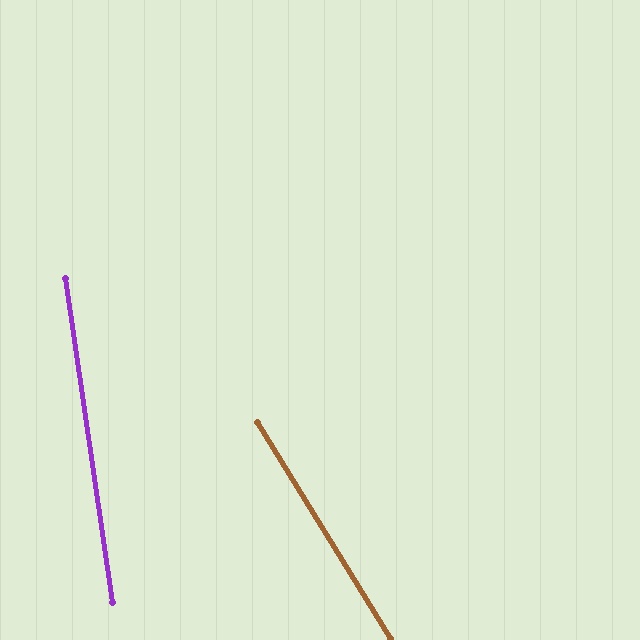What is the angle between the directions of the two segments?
Approximately 23 degrees.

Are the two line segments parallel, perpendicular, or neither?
Neither parallel nor perpendicular — they differ by about 23°.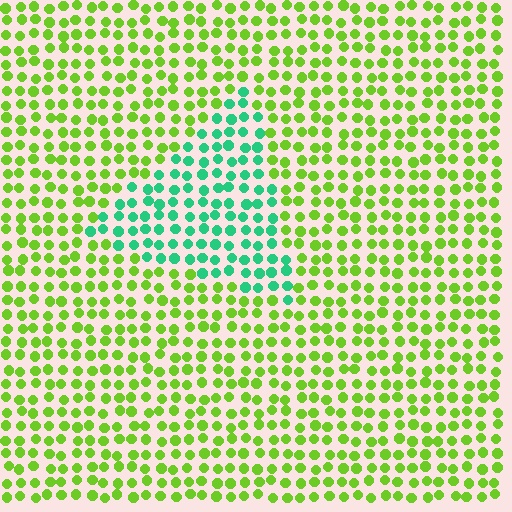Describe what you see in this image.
The image is filled with small lime elements in a uniform arrangement. A triangle-shaped region is visible where the elements are tinted to a slightly different hue, forming a subtle color boundary.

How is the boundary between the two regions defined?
The boundary is defined purely by a slight shift in hue (about 58 degrees). Spacing, size, and orientation are identical on both sides.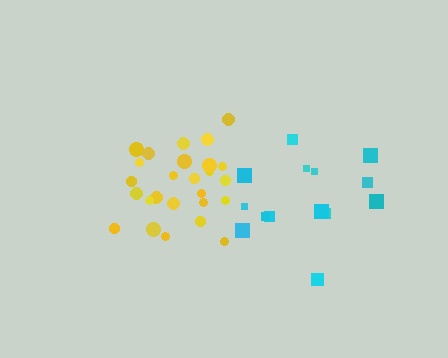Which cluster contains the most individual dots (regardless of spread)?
Yellow (26).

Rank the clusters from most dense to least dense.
yellow, cyan.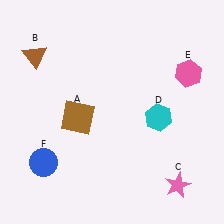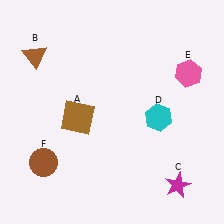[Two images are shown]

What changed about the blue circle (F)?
In Image 1, F is blue. In Image 2, it changed to brown.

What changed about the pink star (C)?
In Image 1, C is pink. In Image 2, it changed to magenta.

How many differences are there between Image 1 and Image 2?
There are 2 differences between the two images.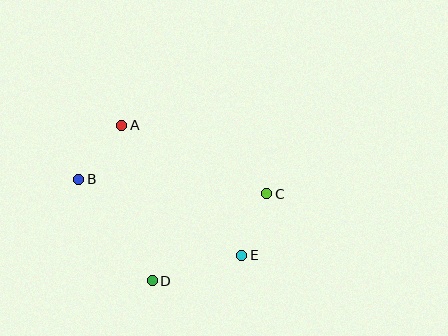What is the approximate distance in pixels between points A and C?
The distance between A and C is approximately 160 pixels.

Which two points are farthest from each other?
Points B and C are farthest from each other.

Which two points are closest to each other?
Points C and E are closest to each other.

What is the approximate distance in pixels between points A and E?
The distance between A and E is approximately 177 pixels.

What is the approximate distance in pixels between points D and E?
The distance between D and E is approximately 93 pixels.